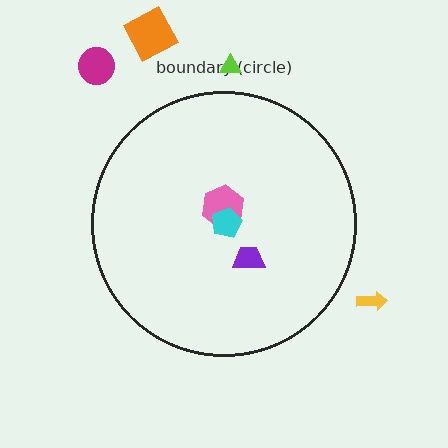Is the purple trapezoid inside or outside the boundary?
Inside.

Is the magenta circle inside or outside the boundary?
Outside.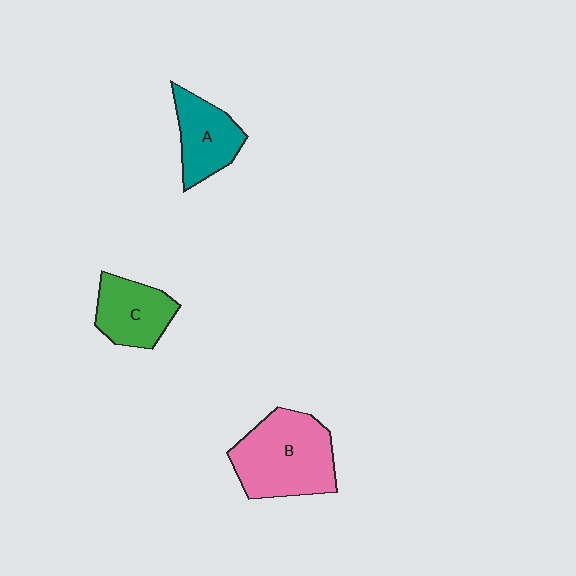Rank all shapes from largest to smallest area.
From largest to smallest: B (pink), C (green), A (teal).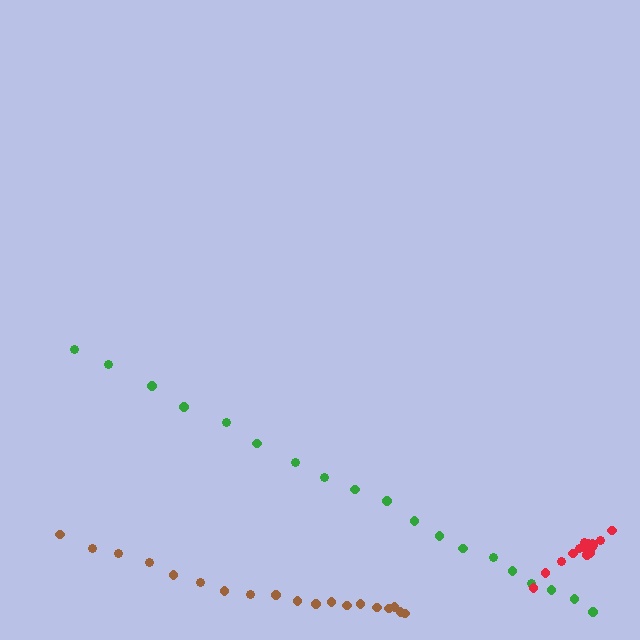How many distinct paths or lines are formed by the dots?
There are 3 distinct paths.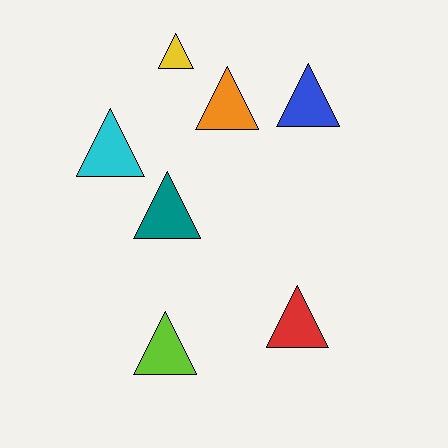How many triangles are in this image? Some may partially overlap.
There are 7 triangles.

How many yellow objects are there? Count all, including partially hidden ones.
There is 1 yellow object.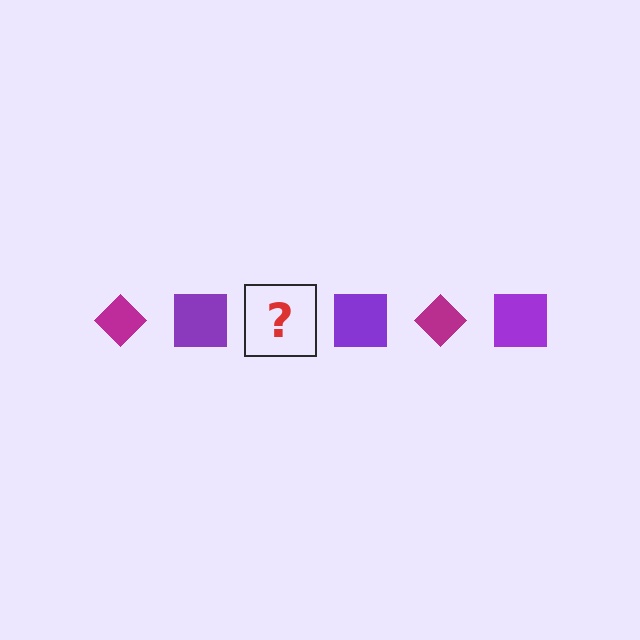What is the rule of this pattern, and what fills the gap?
The rule is that the pattern alternates between magenta diamond and purple square. The gap should be filled with a magenta diamond.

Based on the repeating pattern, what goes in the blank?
The blank should be a magenta diamond.